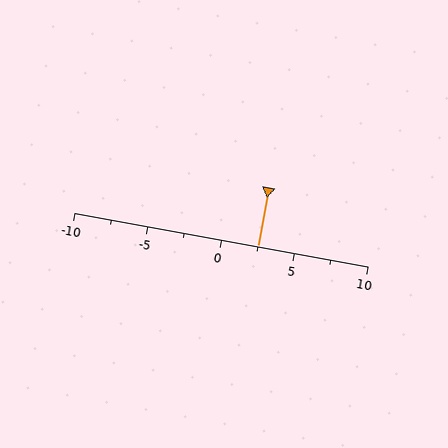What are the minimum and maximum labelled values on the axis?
The axis runs from -10 to 10.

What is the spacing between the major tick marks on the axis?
The major ticks are spaced 5 apart.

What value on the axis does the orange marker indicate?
The marker indicates approximately 2.5.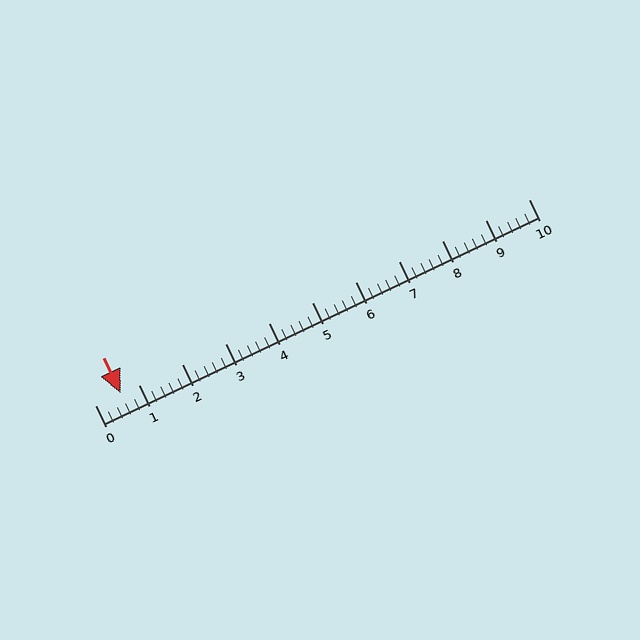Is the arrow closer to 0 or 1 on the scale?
The arrow is closer to 1.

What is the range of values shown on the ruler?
The ruler shows values from 0 to 10.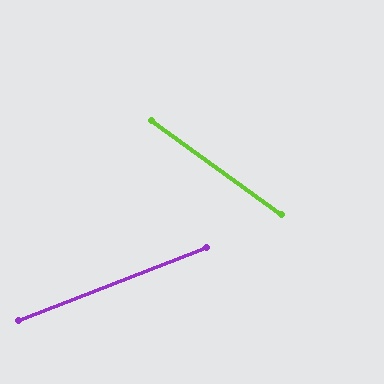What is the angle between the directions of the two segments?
Approximately 57 degrees.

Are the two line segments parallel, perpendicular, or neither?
Neither parallel nor perpendicular — they differ by about 57°.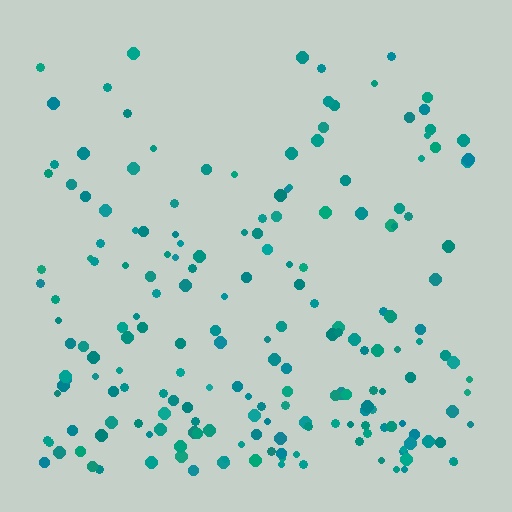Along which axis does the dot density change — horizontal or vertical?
Vertical.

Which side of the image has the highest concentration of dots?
The bottom.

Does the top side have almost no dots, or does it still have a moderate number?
Still a moderate number, just noticeably fewer than the bottom.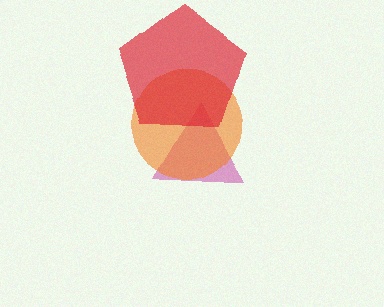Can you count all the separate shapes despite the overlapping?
Yes, there are 3 separate shapes.